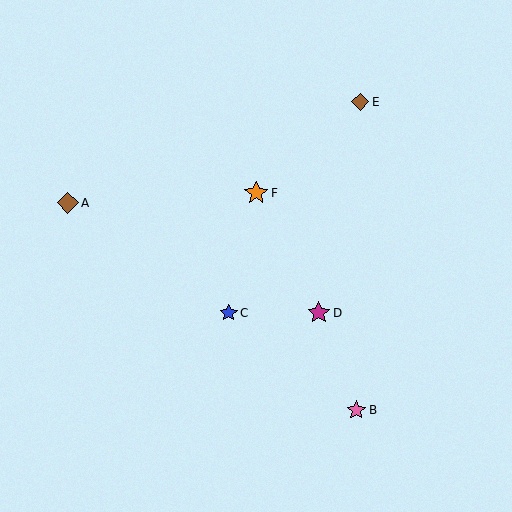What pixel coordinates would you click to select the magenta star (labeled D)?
Click at (319, 313) to select the magenta star D.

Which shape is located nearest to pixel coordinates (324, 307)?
The magenta star (labeled D) at (319, 313) is nearest to that location.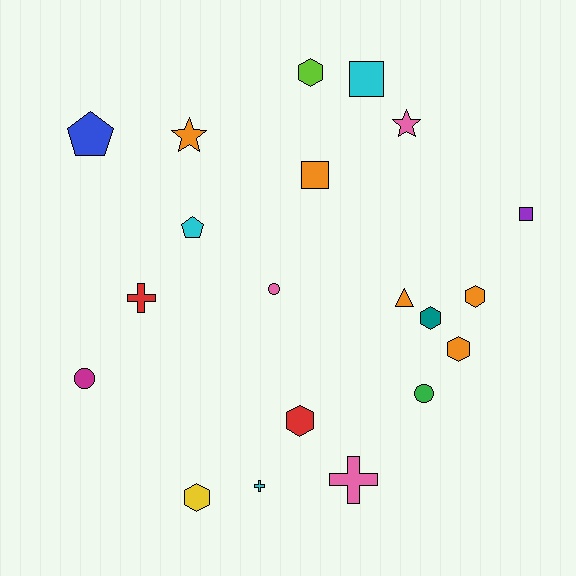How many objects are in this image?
There are 20 objects.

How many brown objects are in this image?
There are no brown objects.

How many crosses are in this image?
There are 3 crosses.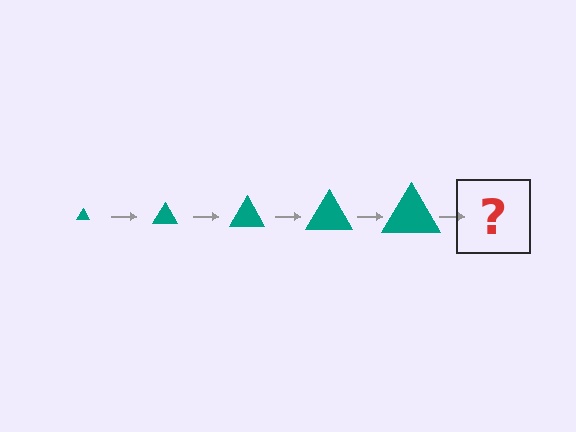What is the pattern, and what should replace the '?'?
The pattern is that the triangle gets progressively larger each step. The '?' should be a teal triangle, larger than the previous one.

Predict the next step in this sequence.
The next step is a teal triangle, larger than the previous one.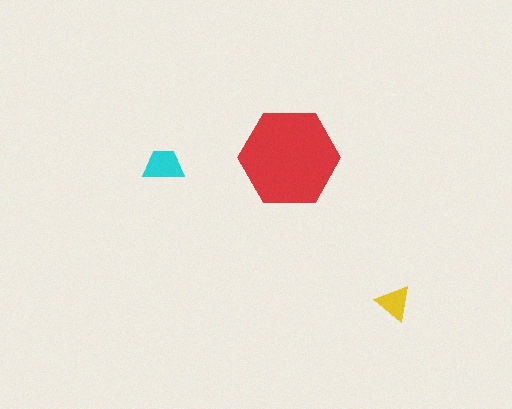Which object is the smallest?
The yellow triangle.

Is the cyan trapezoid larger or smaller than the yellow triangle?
Larger.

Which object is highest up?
The red hexagon is topmost.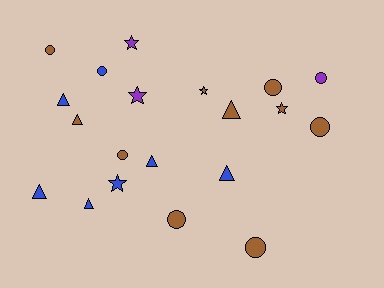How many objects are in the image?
There are 20 objects.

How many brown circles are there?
There are 6 brown circles.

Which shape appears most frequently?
Circle, with 8 objects.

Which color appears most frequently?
Brown, with 10 objects.